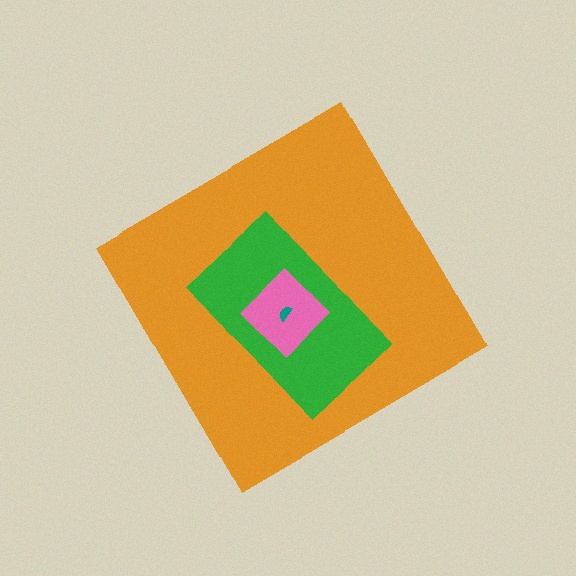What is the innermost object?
The teal semicircle.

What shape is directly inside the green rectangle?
The pink diamond.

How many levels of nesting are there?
4.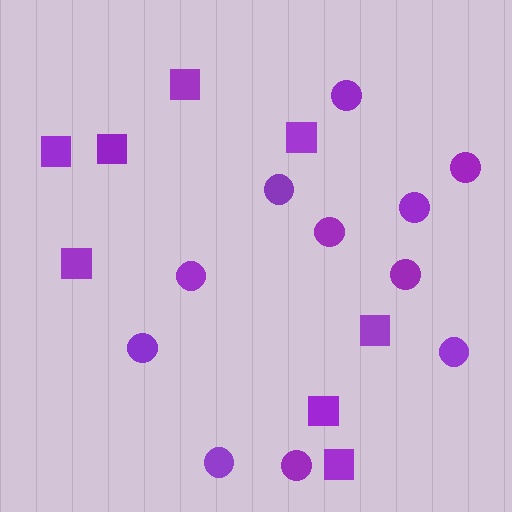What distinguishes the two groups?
There are 2 groups: one group of squares (8) and one group of circles (11).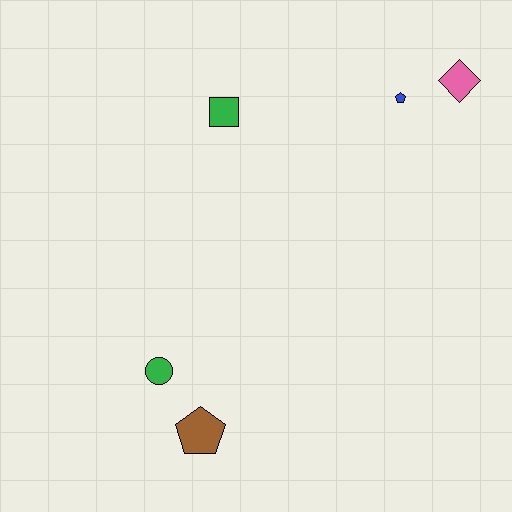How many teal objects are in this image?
There are no teal objects.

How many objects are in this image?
There are 5 objects.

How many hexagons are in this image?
There are no hexagons.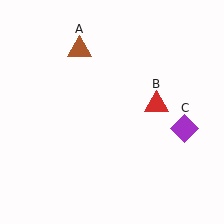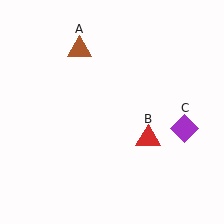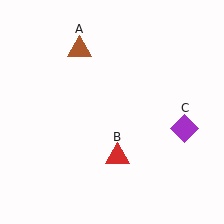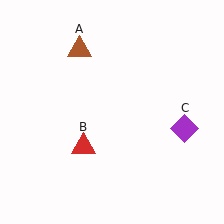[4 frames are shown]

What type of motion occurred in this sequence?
The red triangle (object B) rotated clockwise around the center of the scene.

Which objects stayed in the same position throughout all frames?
Brown triangle (object A) and purple diamond (object C) remained stationary.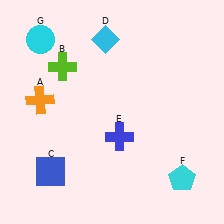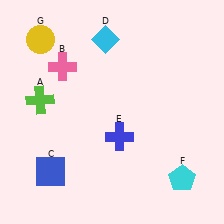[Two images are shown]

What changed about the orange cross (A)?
In Image 1, A is orange. In Image 2, it changed to lime.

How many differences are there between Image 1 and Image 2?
There are 3 differences between the two images.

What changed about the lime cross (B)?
In Image 1, B is lime. In Image 2, it changed to pink.